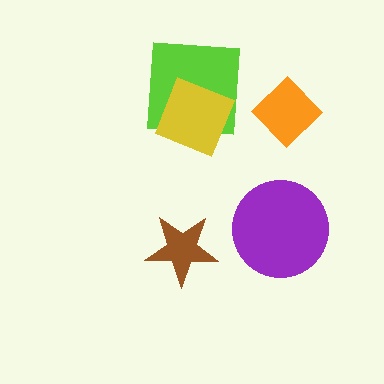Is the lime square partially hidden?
Yes, it is partially covered by another shape.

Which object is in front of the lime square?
The yellow diamond is in front of the lime square.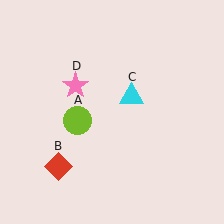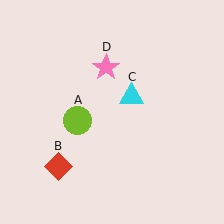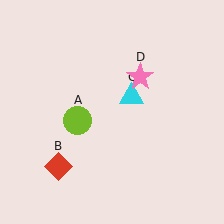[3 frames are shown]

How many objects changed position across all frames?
1 object changed position: pink star (object D).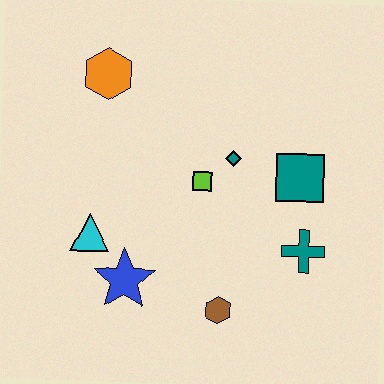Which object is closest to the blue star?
The cyan triangle is closest to the blue star.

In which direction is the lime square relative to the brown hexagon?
The lime square is above the brown hexagon.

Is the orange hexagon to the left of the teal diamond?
Yes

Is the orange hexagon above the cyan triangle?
Yes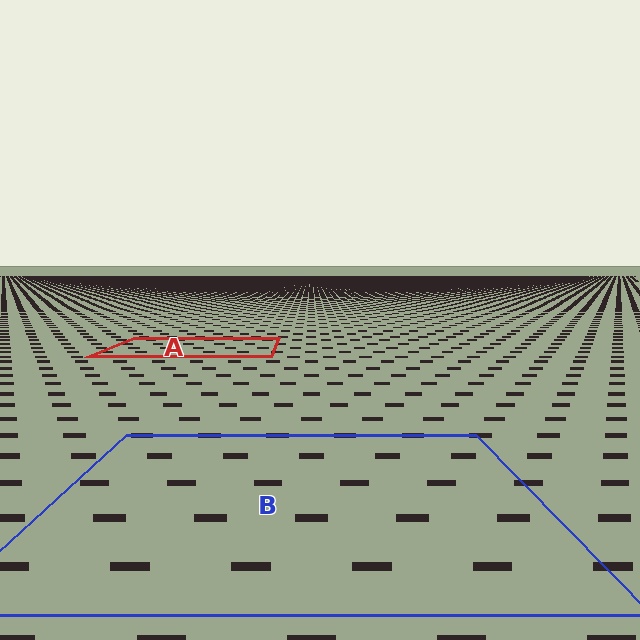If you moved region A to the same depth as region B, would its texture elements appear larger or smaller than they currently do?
They would appear larger. At a closer depth, the same texture elements are projected at a bigger on-screen size.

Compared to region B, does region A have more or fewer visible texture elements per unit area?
Region A has more texture elements per unit area — they are packed more densely because it is farther away.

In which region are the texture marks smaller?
The texture marks are smaller in region A, because it is farther away.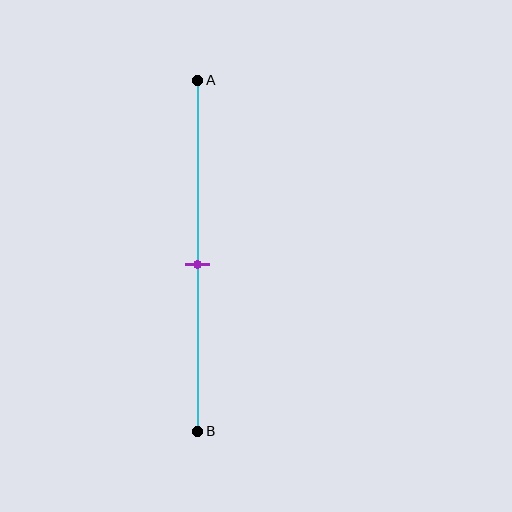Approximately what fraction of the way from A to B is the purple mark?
The purple mark is approximately 50% of the way from A to B.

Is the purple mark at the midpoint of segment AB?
Yes, the mark is approximately at the midpoint.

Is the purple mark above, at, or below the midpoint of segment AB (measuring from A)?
The purple mark is approximately at the midpoint of segment AB.